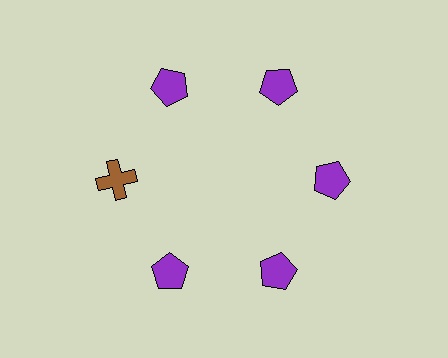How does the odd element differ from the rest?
It differs in both color (brown instead of purple) and shape (cross instead of pentagon).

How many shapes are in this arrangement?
There are 6 shapes arranged in a ring pattern.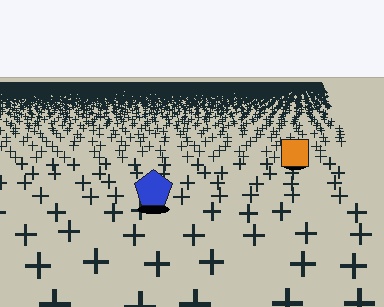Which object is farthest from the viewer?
The orange square is farthest from the viewer. It appears smaller and the ground texture around it is denser.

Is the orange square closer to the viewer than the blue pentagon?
No. The blue pentagon is closer — you can tell from the texture gradient: the ground texture is coarser near it.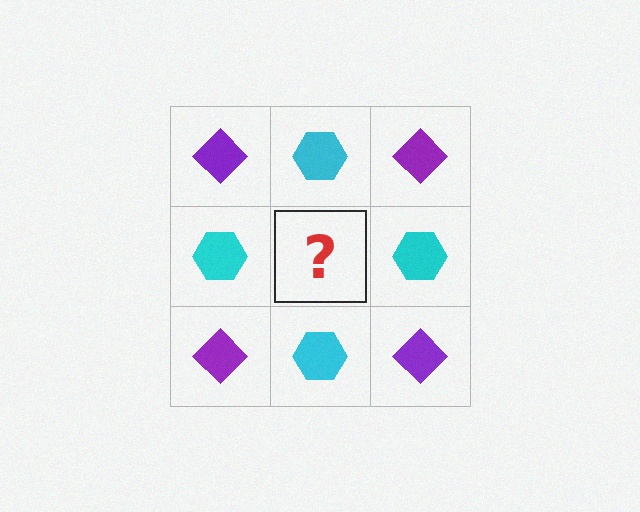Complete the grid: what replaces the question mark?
The question mark should be replaced with a purple diamond.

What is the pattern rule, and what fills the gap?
The rule is that it alternates purple diamond and cyan hexagon in a checkerboard pattern. The gap should be filled with a purple diamond.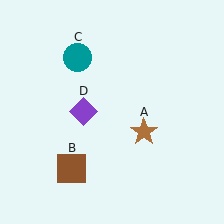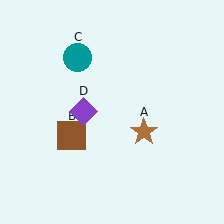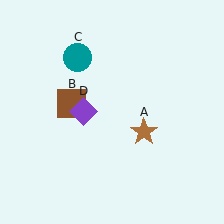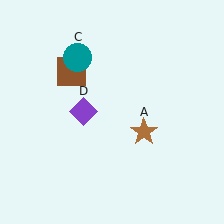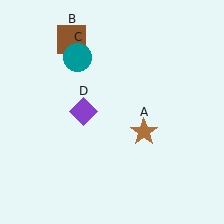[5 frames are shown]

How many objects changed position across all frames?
1 object changed position: brown square (object B).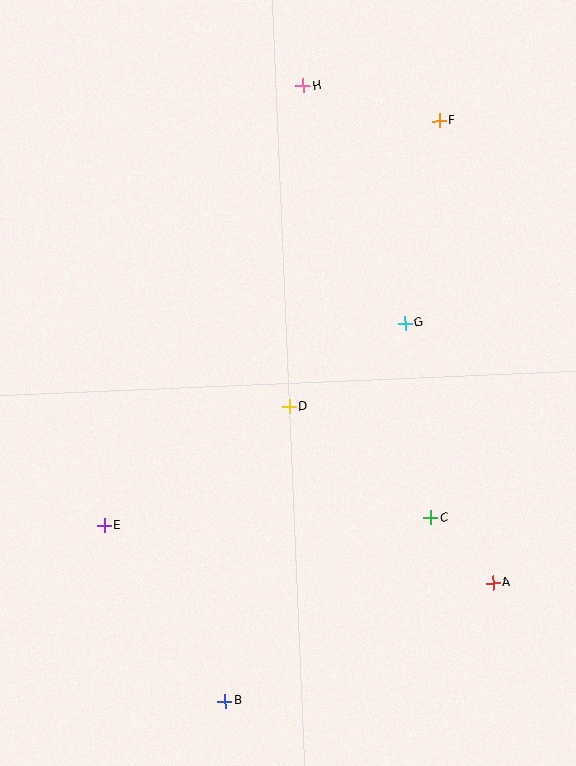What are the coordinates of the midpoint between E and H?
The midpoint between E and H is at (204, 306).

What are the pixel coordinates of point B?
Point B is at (225, 701).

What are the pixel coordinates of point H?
Point H is at (303, 86).